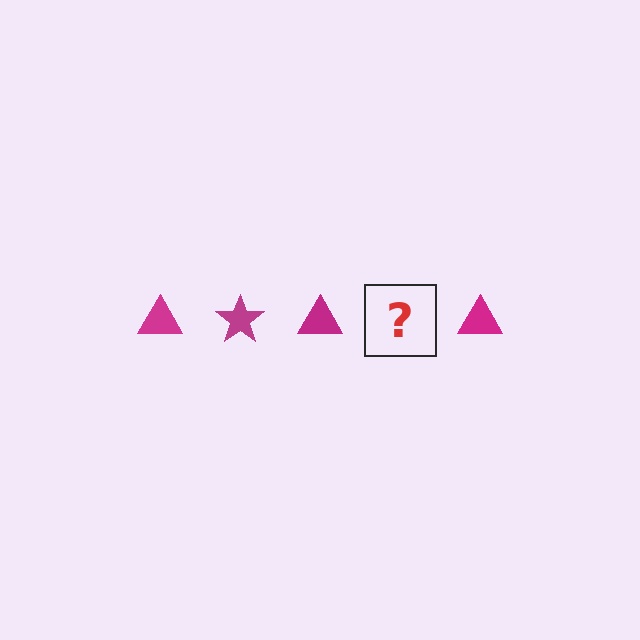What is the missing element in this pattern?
The missing element is a magenta star.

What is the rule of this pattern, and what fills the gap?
The rule is that the pattern cycles through triangle, star shapes in magenta. The gap should be filled with a magenta star.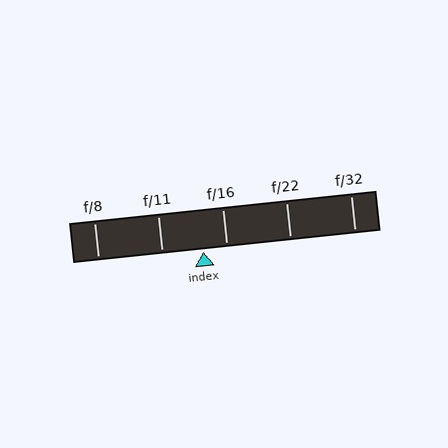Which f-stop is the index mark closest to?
The index mark is closest to f/16.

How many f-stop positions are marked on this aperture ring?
There are 5 f-stop positions marked.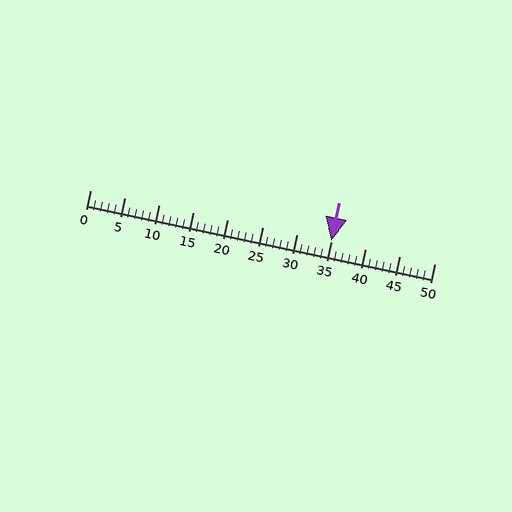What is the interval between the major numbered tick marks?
The major tick marks are spaced 5 units apart.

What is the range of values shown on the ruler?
The ruler shows values from 0 to 50.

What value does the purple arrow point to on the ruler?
The purple arrow points to approximately 35.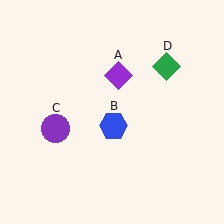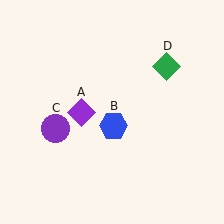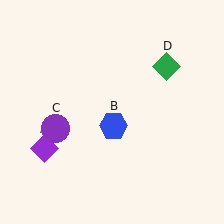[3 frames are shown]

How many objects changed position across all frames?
1 object changed position: purple diamond (object A).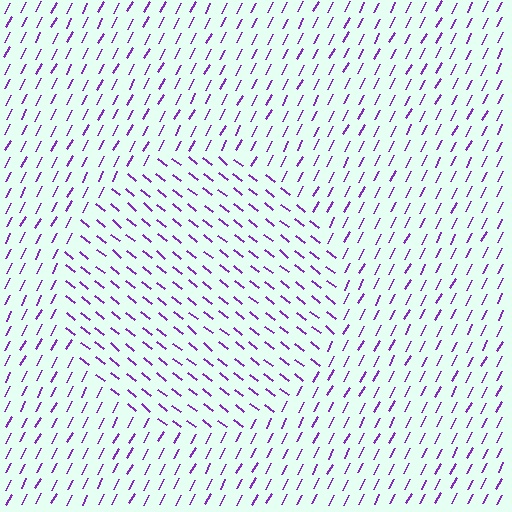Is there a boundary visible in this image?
Yes, there is a texture boundary formed by a change in line orientation.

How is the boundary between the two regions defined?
The boundary is defined purely by a change in line orientation (approximately 79 degrees difference). All lines are the same color and thickness.